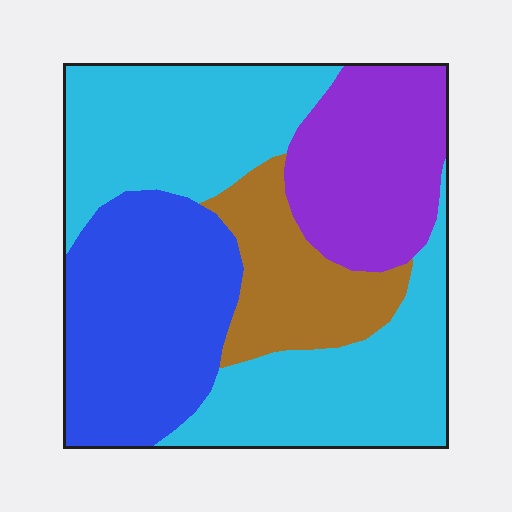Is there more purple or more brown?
Purple.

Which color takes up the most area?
Cyan, at roughly 40%.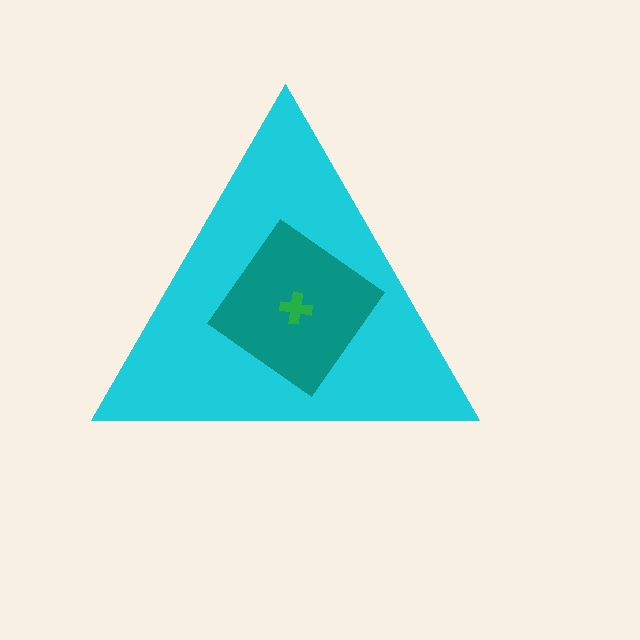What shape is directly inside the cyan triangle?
The teal diamond.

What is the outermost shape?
The cyan triangle.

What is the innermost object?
The green cross.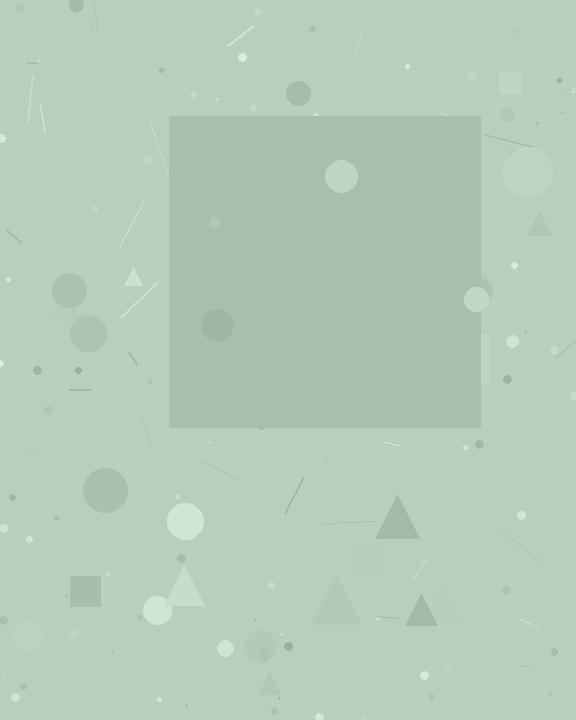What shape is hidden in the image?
A square is hidden in the image.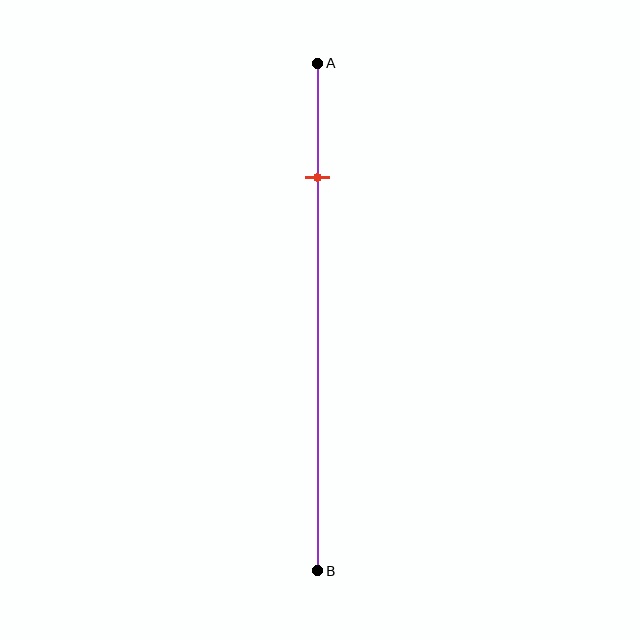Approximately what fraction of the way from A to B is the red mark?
The red mark is approximately 20% of the way from A to B.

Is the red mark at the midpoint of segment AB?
No, the mark is at about 20% from A, not at the 50% midpoint.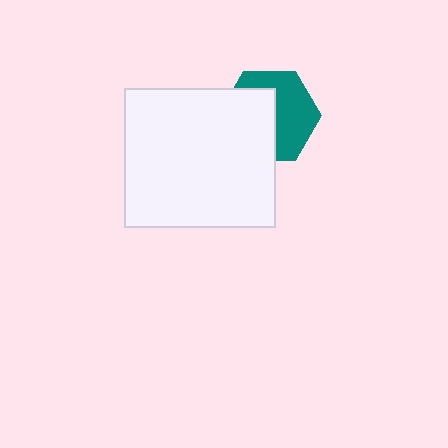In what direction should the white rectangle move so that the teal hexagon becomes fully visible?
The white rectangle should move toward the lower-left. That is the shortest direction to clear the overlap and leave the teal hexagon fully visible.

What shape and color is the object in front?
The object in front is a white rectangle.